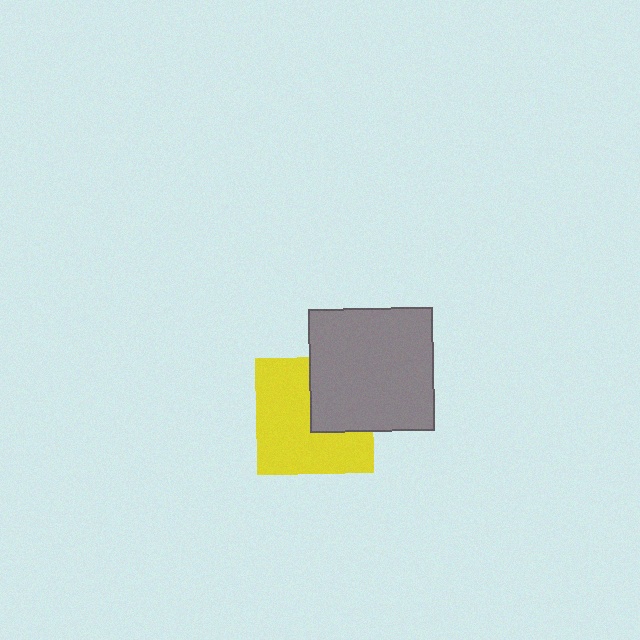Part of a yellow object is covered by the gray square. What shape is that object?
It is a square.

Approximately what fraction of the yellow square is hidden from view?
Roughly 36% of the yellow square is hidden behind the gray square.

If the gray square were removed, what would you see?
You would see the complete yellow square.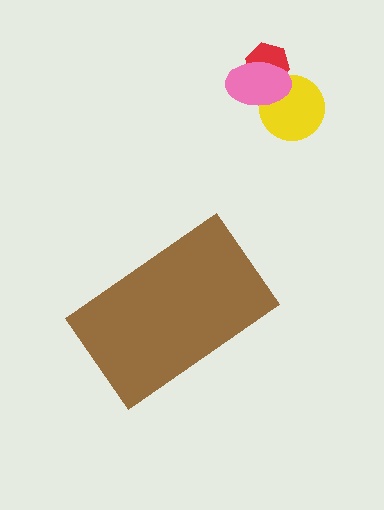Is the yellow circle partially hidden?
No, the yellow circle is fully visible.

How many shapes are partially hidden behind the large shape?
0 shapes are partially hidden.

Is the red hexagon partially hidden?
No, the red hexagon is fully visible.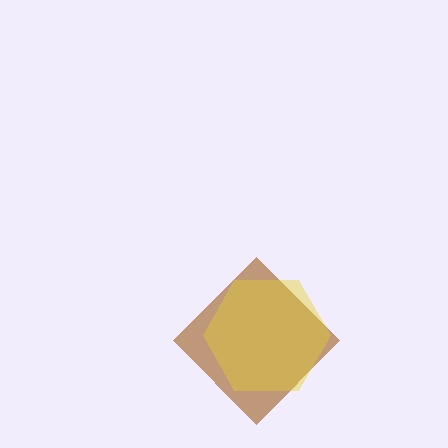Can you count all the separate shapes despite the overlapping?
Yes, there are 2 separate shapes.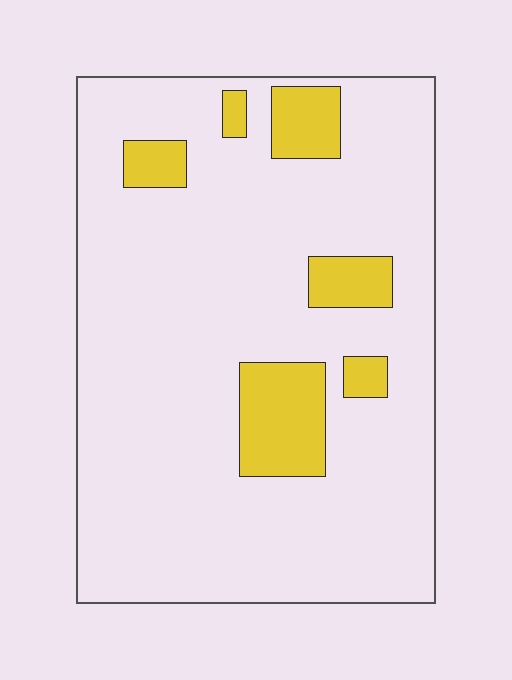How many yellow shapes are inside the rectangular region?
6.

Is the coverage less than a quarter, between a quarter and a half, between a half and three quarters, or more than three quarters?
Less than a quarter.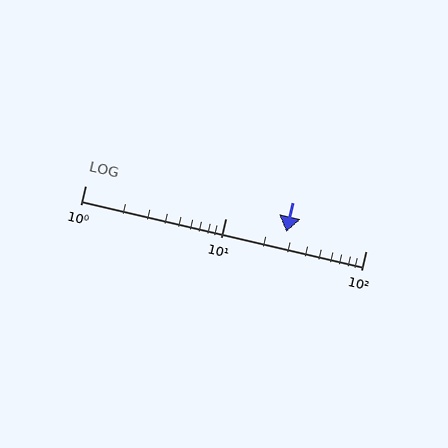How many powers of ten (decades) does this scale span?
The scale spans 2 decades, from 1 to 100.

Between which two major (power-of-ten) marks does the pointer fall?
The pointer is between 10 and 100.